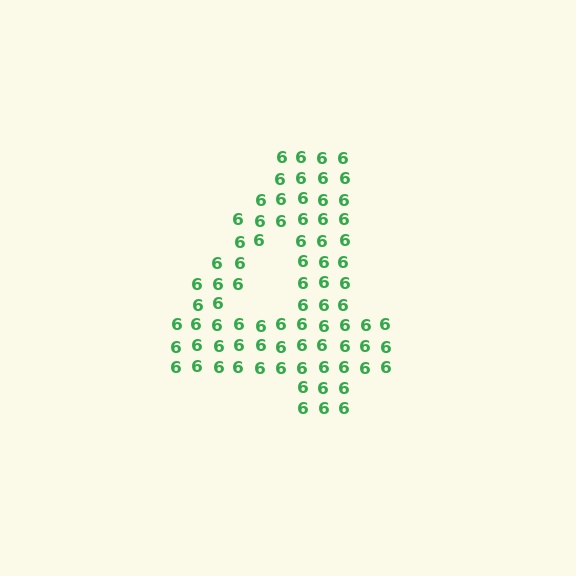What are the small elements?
The small elements are digit 6's.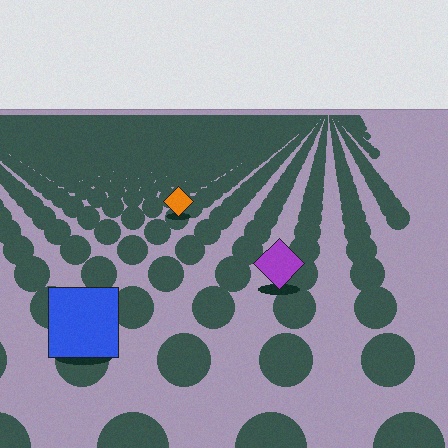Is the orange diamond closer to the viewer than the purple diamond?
No. The purple diamond is closer — you can tell from the texture gradient: the ground texture is coarser near it.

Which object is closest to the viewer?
The blue square is closest. The texture marks near it are larger and more spread out.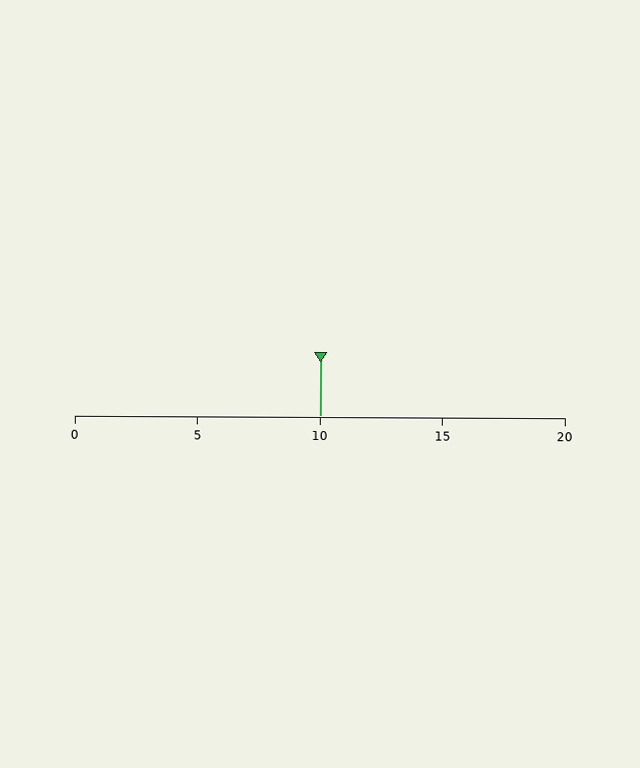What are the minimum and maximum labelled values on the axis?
The axis runs from 0 to 20.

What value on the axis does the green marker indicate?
The marker indicates approximately 10.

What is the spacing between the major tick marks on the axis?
The major ticks are spaced 5 apart.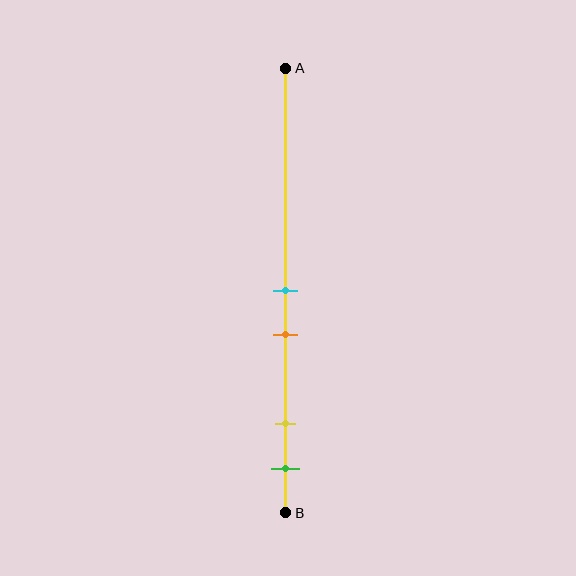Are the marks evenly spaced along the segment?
No, the marks are not evenly spaced.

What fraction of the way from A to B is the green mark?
The green mark is approximately 90% (0.9) of the way from A to B.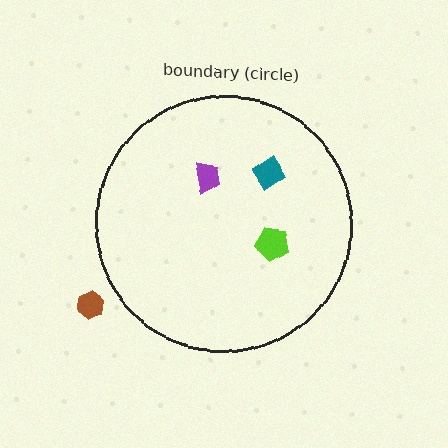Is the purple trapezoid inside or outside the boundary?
Inside.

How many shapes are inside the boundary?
3 inside, 1 outside.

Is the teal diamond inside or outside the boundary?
Inside.